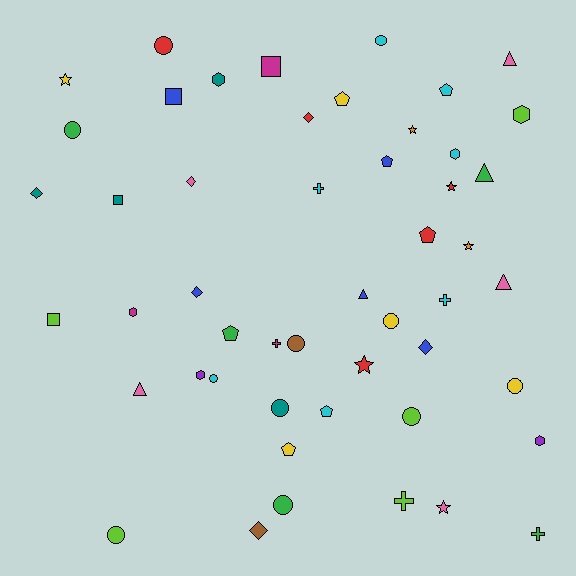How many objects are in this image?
There are 50 objects.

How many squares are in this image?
There are 4 squares.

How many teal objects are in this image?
There are 4 teal objects.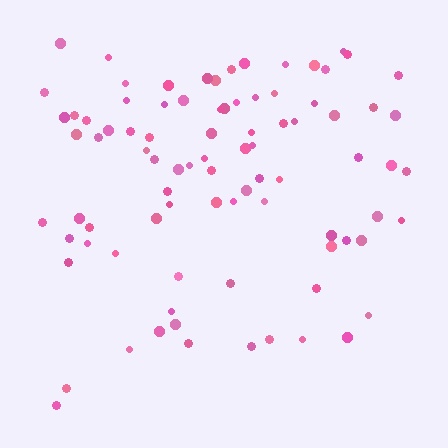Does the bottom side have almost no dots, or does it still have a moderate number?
Still a moderate number, just noticeably fewer than the top.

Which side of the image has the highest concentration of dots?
The top.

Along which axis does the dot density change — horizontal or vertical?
Vertical.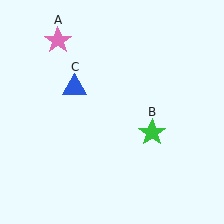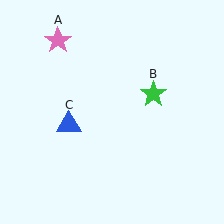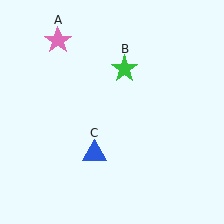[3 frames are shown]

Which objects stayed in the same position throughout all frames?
Pink star (object A) remained stationary.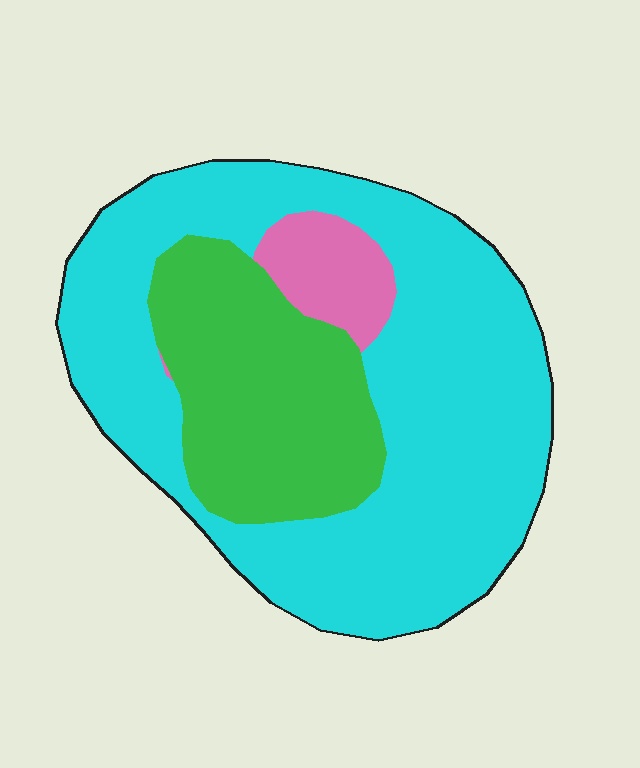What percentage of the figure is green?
Green covers about 25% of the figure.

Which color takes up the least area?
Pink, at roughly 5%.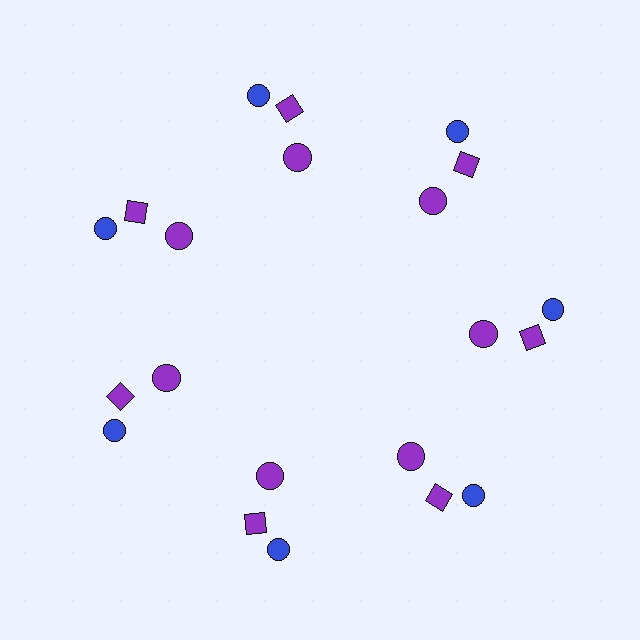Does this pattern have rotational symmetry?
Yes, this pattern has 7-fold rotational symmetry. It looks the same after rotating 51 degrees around the center.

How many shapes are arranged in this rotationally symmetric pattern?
There are 21 shapes, arranged in 7 groups of 3.